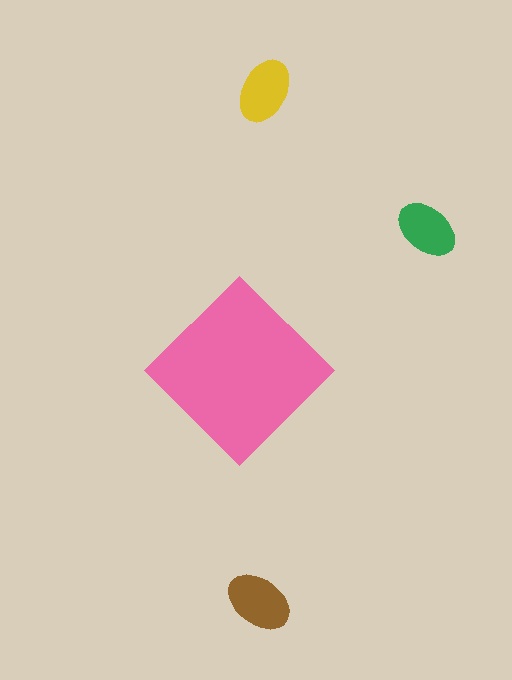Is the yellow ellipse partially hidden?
No, the yellow ellipse is fully visible.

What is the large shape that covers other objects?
A pink diamond.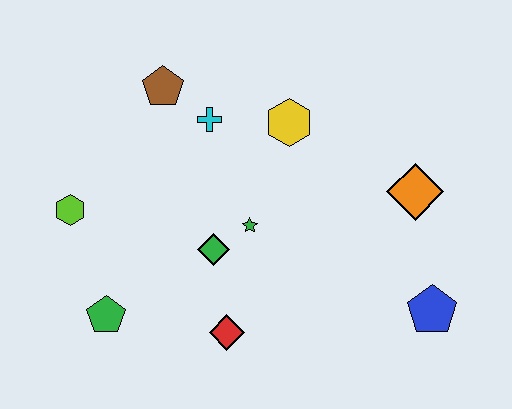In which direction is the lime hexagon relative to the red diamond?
The lime hexagon is to the left of the red diamond.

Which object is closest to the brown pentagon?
The cyan cross is closest to the brown pentagon.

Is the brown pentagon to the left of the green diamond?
Yes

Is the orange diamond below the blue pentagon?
No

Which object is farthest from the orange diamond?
The lime hexagon is farthest from the orange diamond.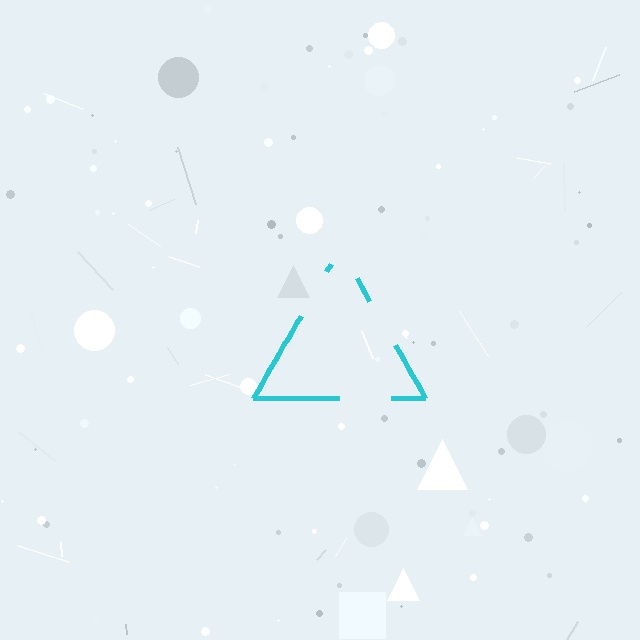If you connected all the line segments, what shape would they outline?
They would outline a triangle.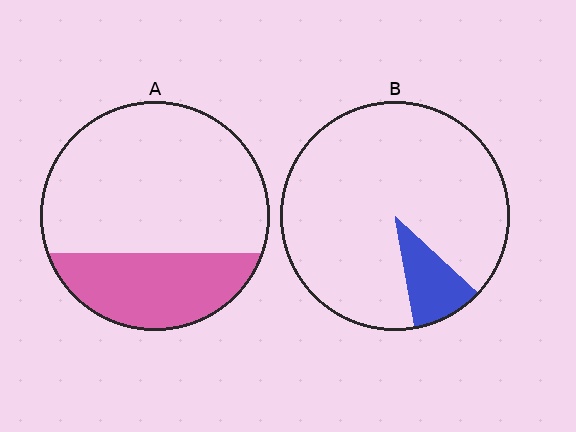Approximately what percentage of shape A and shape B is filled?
A is approximately 30% and B is approximately 10%.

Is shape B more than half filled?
No.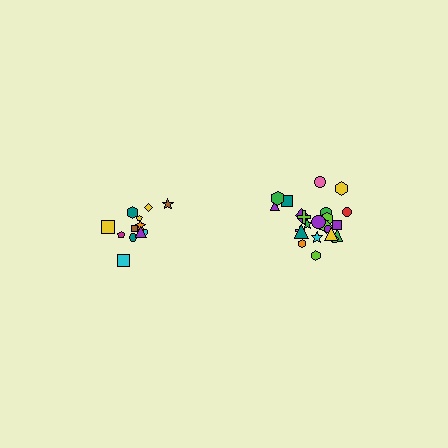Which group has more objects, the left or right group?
The right group.